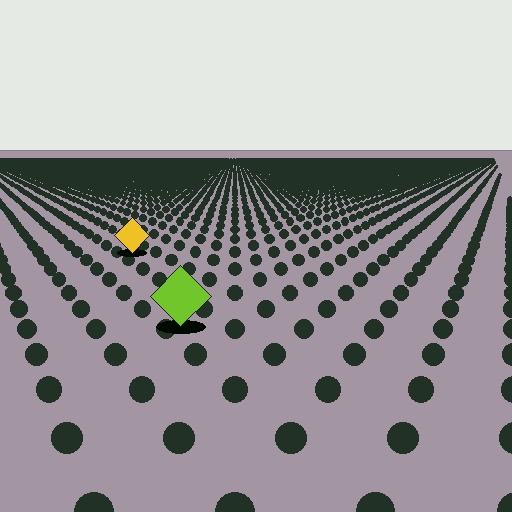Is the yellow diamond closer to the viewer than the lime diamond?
No. The lime diamond is closer — you can tell from the texture gradient: the ground texture is coarser near it.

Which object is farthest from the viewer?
The yellow diamond is farthest from the viewer. It appears smaller and the ground texture around it is denser.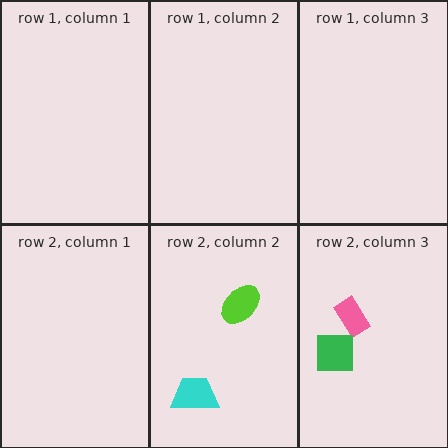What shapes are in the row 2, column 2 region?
The cyan trapezoid, the lime ellipse.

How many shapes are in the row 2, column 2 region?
2.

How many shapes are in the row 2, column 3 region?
2.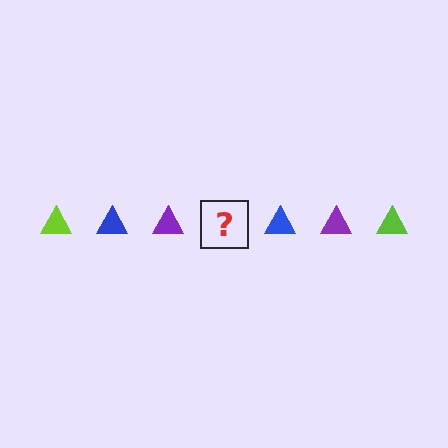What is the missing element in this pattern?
The missing element is a lime triangle.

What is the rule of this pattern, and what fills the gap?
The rule is that the pattern cycles through lime, blue, purple triangles. The gap should be filled with a lime triangle.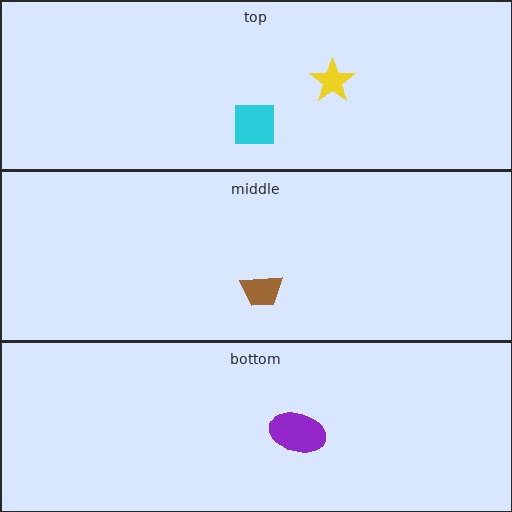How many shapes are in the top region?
2.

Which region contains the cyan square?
The top region.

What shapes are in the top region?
The cyan square, the yellow star.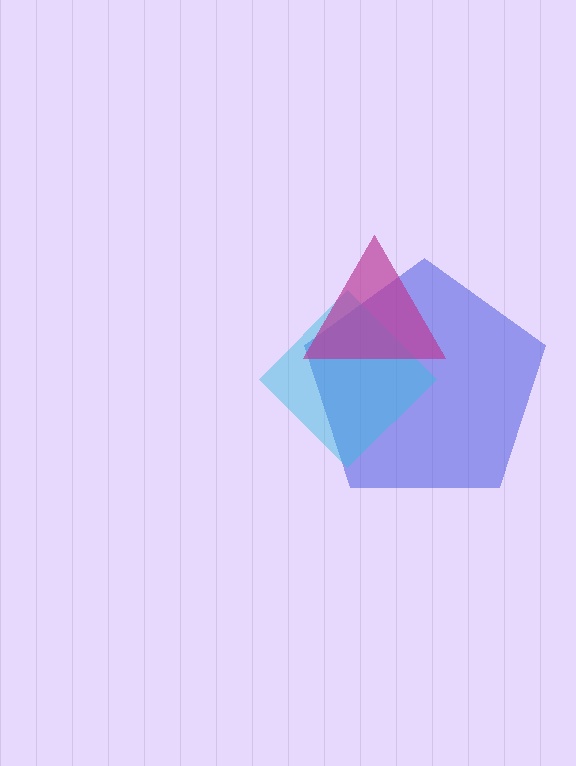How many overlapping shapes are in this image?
There are 3 overlapping shapes in the image.